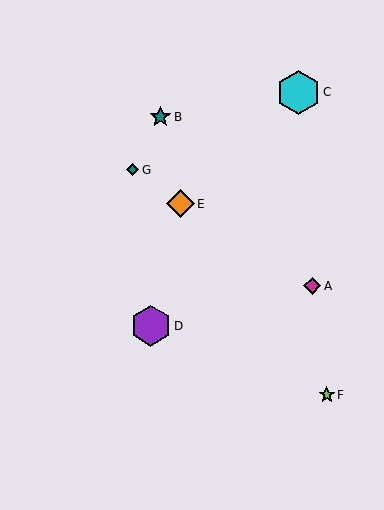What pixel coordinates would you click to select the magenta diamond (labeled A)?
Click at (312, 286) to select the magenta diamond A.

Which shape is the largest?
The cyan hexagon (labeled C) is the largest.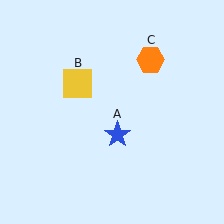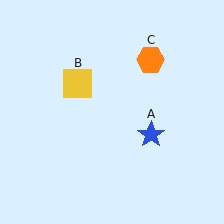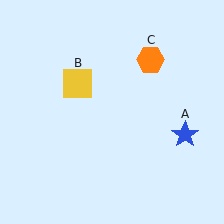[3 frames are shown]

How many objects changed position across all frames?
1 object changed position: blue star (object A).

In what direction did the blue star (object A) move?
The blue star (object A) moved right.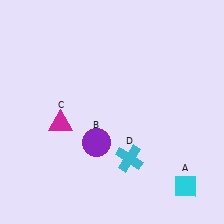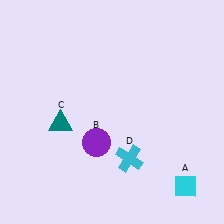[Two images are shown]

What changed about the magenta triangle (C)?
In Image 1, C is magenta. In Image 2, it changed to teal.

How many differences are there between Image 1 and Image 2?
There is 1 difference between the two images.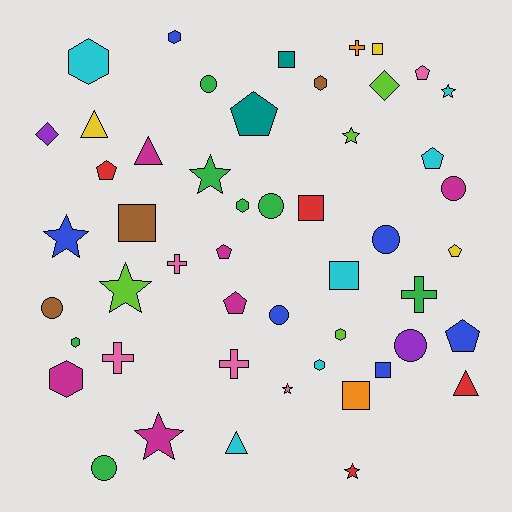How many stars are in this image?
There are 8 stars.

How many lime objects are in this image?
There are 4 lime objects.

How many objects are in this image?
There are 50 objects.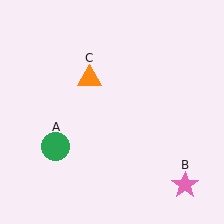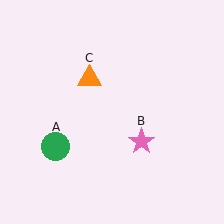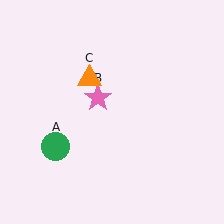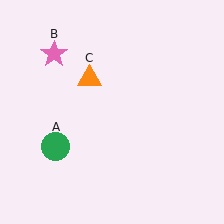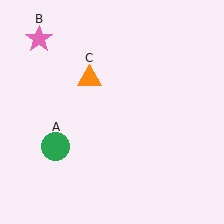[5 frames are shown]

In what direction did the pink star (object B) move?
The pink star (object B) moved up and to the left.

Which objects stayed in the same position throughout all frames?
Green circle (object A) and orange triangle (object C) remained stationary.